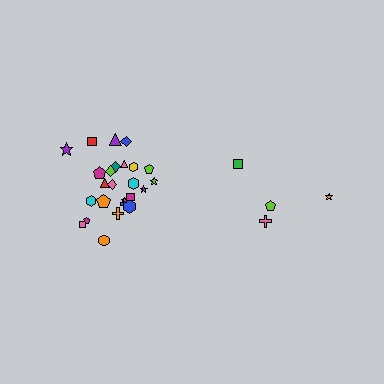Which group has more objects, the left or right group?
The left group.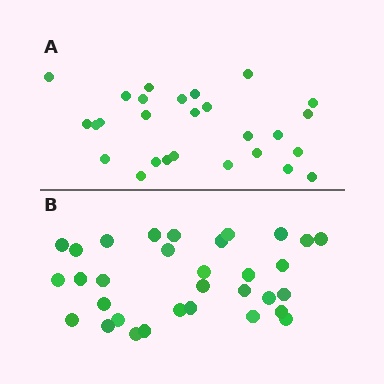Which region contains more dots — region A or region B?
Region B (the bottom region) has more dots.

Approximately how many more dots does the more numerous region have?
Region B has about 5 more dots than region A.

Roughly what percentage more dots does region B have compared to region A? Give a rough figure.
About 20% more.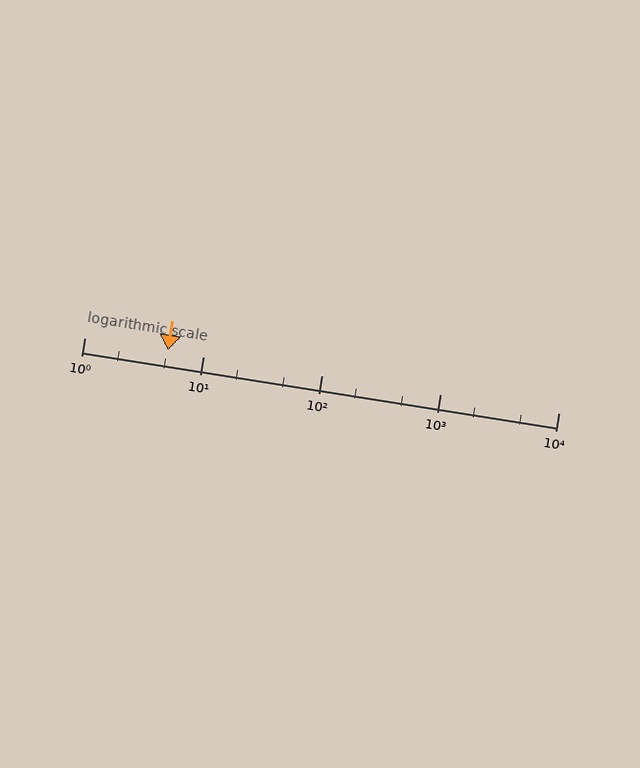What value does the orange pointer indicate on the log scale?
The pointer indicates approximately 5.1.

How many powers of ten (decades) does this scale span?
The scale spans 4 decades, from 1 to 10000.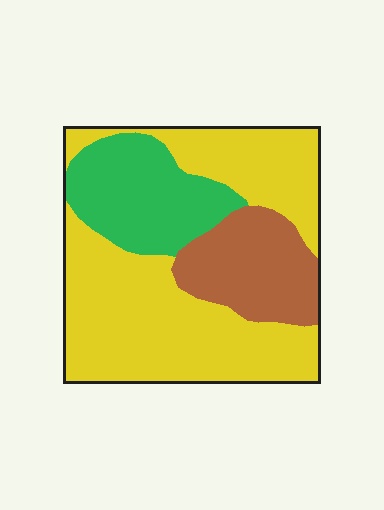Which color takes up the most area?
Yellow, at roughly 60%.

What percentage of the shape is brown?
Brown takes up less than a quarter of the shape.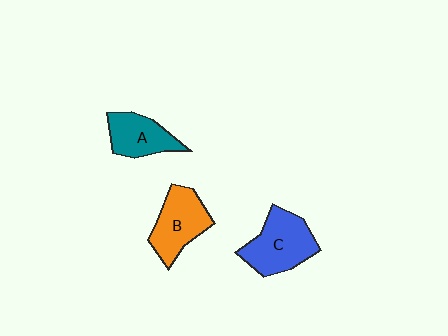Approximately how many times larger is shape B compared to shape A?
Approximately 1.2 times.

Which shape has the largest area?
Shape C (blue).